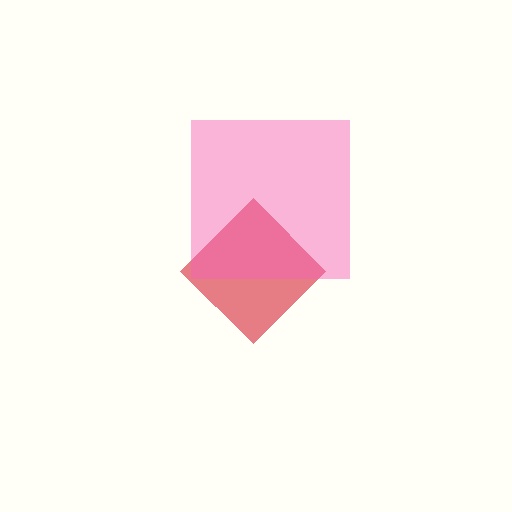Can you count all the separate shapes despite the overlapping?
Yes, there are 2 separate shapes.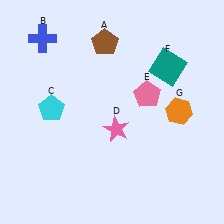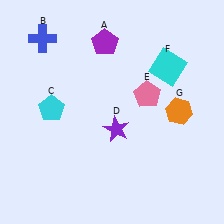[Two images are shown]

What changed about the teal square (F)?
In Image 1, F is teal. In Image 2, it changed to cyan.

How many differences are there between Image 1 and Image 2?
There are 3 differences between the two images.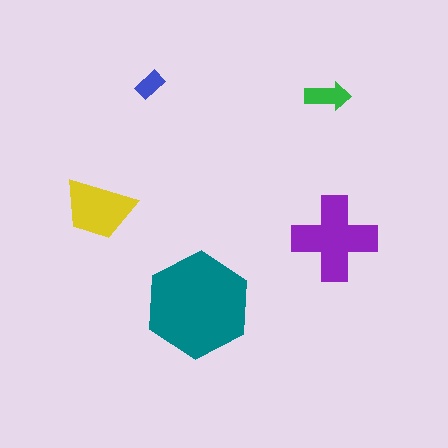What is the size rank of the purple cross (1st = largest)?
2nd.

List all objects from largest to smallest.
The teal hexagon, the purple cross, the yellow trapezoid, the green arrow, the blue rectangle.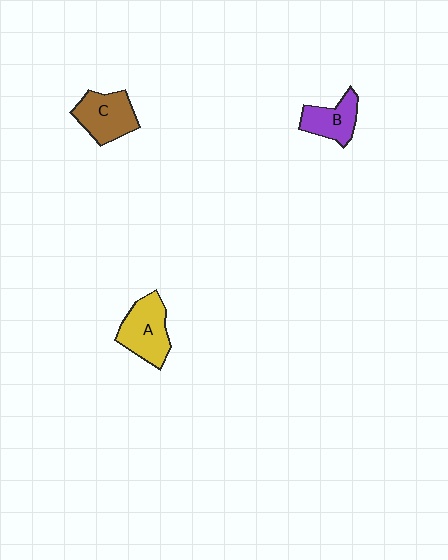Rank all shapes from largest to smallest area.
From largest to smallest: A (yellow), C (brown), B (purple).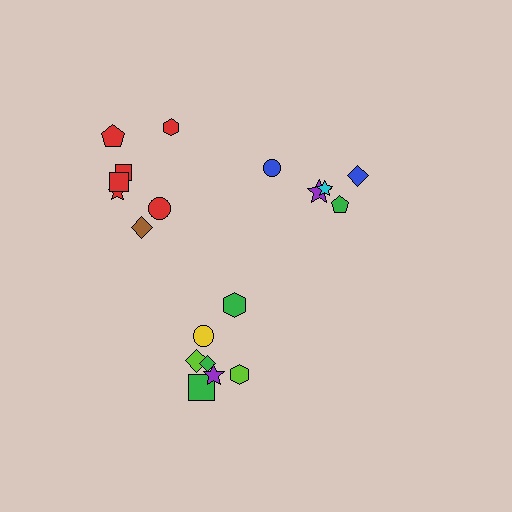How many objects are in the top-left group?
There are 7 objects.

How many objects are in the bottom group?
There are 7 objects.